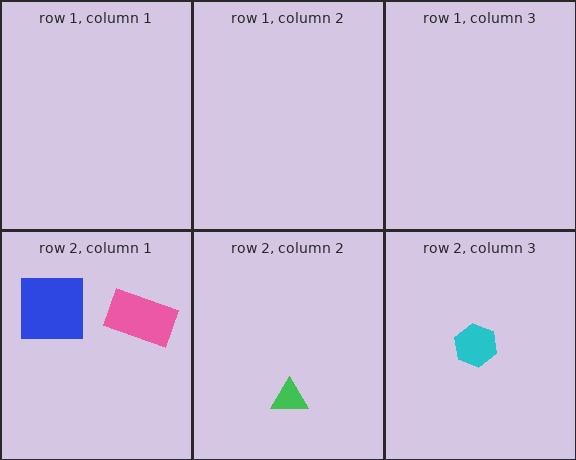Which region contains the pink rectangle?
The row 2, column 1 region.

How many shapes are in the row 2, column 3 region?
1.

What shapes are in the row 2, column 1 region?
The pink rectangle, the blue square.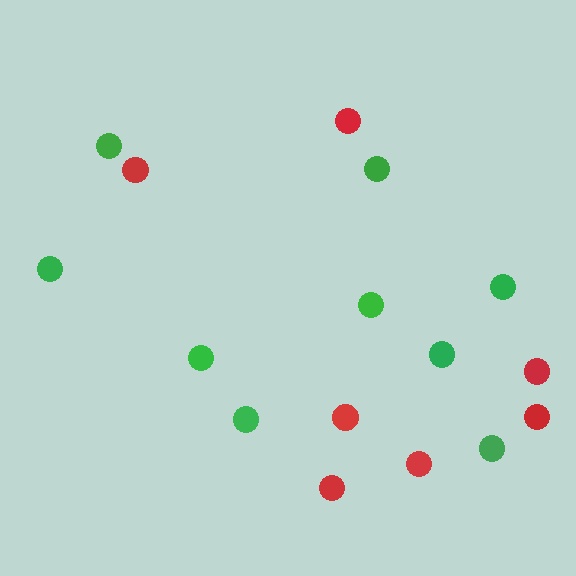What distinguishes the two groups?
There are 2 groups: one group of green circles (9) and one group of red circles (7).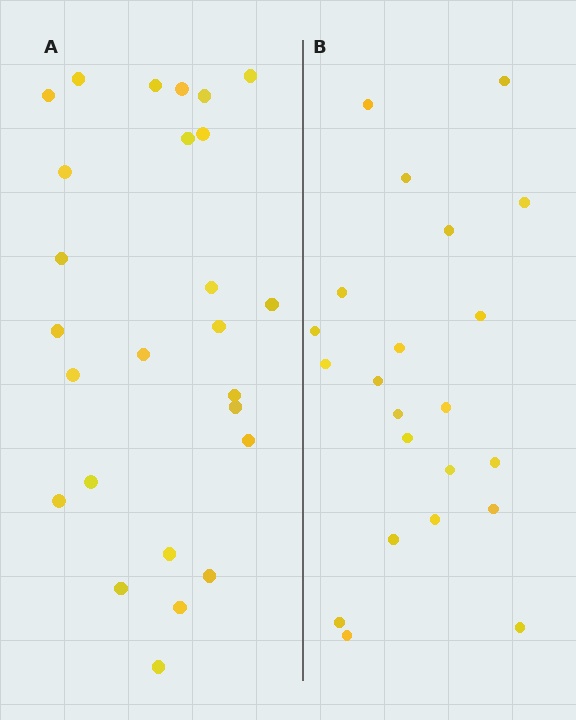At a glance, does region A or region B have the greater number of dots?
Region A (the left region) has more dots.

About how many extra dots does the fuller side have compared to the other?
Region A has about 4 more dots than region B.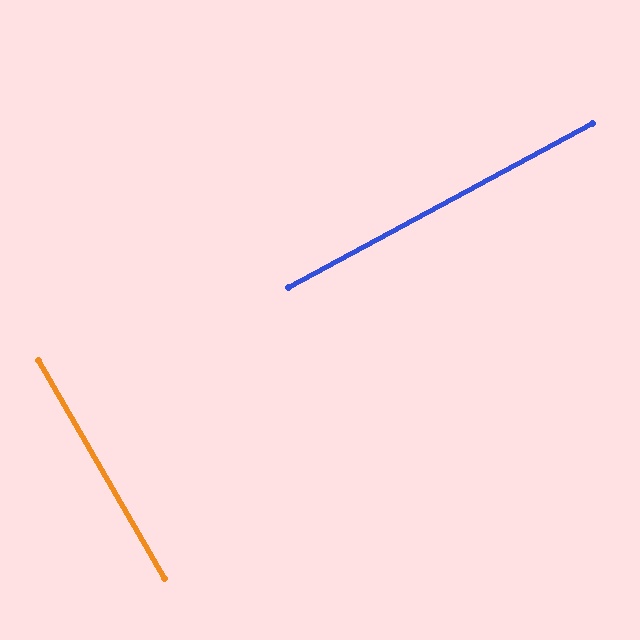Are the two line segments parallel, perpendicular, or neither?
Perpendicular — they meet at approximately 88°.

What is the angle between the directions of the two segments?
Approximately 88 degrees.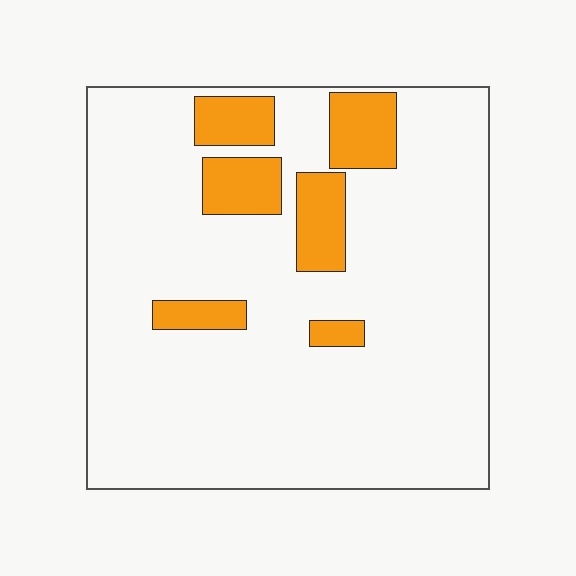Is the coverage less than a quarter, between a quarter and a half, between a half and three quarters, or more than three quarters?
Less than a quarter.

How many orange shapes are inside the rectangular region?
6.